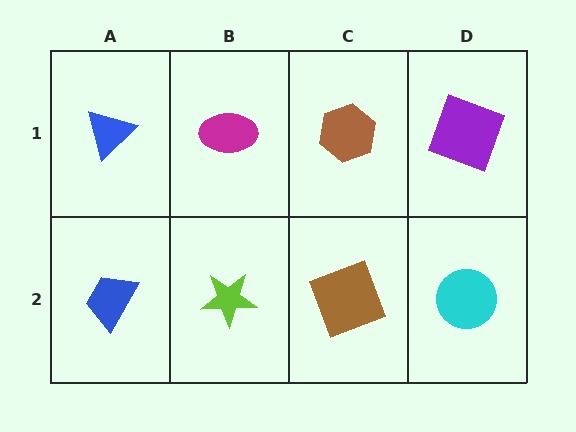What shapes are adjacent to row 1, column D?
A cyan circle (row 2, column D), a brown hexagon (row 1, column C).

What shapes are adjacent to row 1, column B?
A lime star (row 2, column B), a blue triangle (row 1, column A), a brown hexagon (row 1, column C).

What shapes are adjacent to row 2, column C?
A brown hexagon (row 1, column C), a lime star (row 2, column B), a cyan circle (row 2, column D).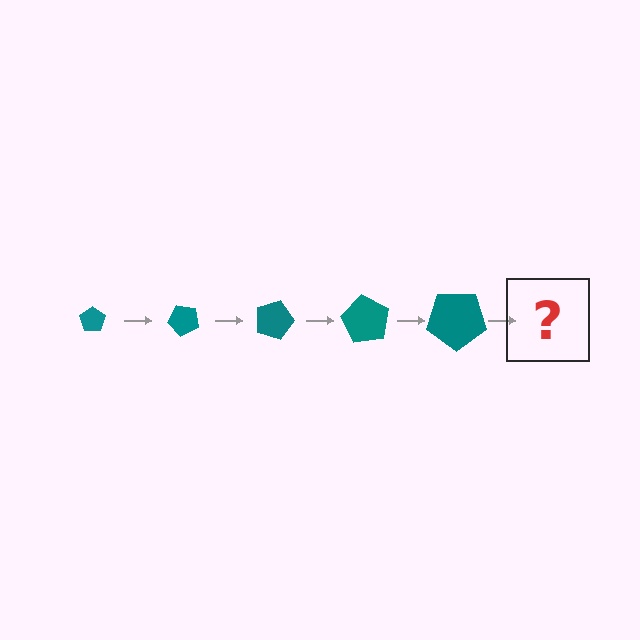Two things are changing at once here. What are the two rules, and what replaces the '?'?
The two rules are that the pentagon grows larger each step and it rotates 45 degrees each step. The '?' should be a pentagon, larger than the previous one and rotated 225 degrees from the start.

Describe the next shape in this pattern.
It should be a pentagon, larger than the previous one and rotated 225 degrees from the start.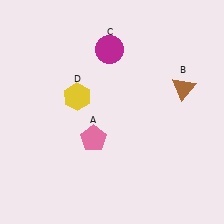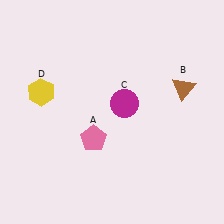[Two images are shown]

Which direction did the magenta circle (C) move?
The magenta circle (C) moved down.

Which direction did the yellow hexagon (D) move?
The yellow hexagon (D) moved left.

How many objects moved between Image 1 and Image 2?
2 objects moved between the two images.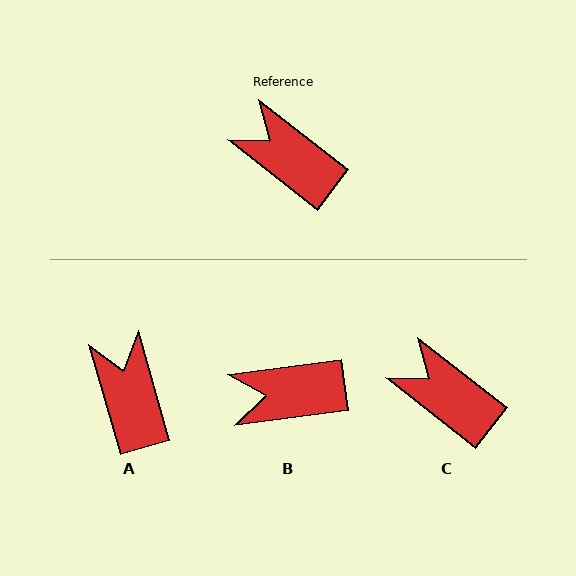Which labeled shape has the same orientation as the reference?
C.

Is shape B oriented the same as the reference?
No, it is off by about 45 degrees.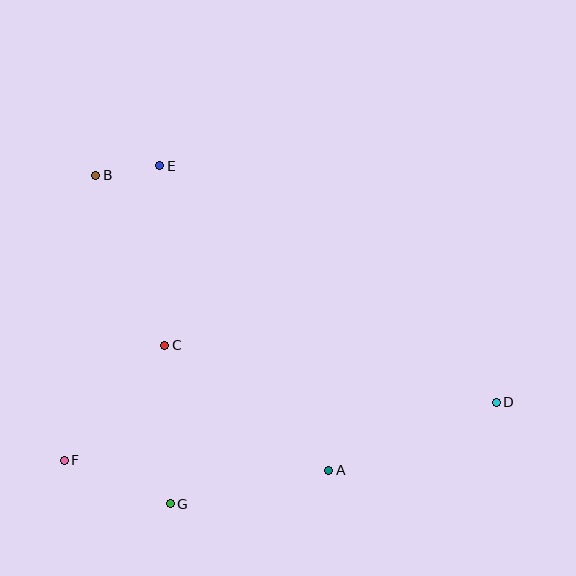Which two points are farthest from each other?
Points B and D are farthest from each other.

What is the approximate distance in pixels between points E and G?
The distance between E and G is approximately 338 pixels.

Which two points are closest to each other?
Points B and E are closest to each other.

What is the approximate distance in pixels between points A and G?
The distance between A and G is approximately 162 pixels.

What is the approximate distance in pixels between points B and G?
The distance between B and G is approximately 337 pixels.